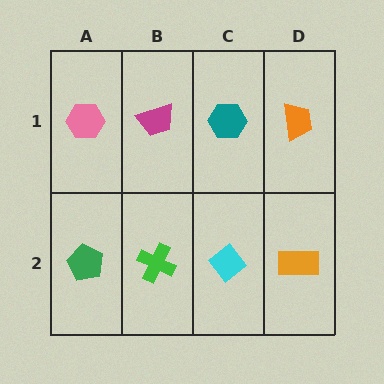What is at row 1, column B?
A magenta trapezoid.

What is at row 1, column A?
A pink hexagon.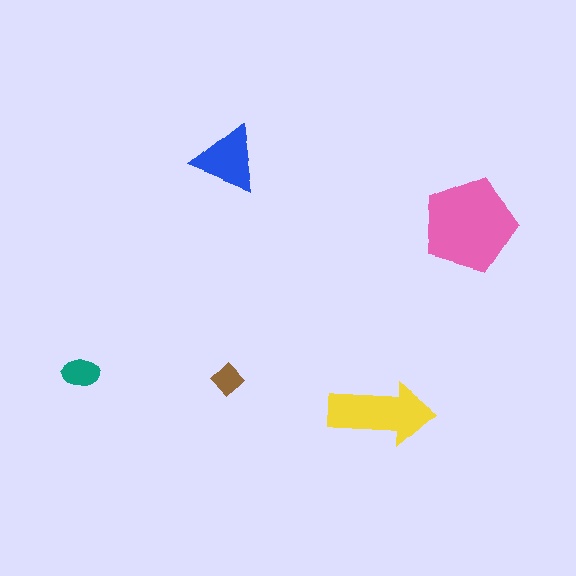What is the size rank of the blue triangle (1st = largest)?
3rd.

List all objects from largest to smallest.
The pink pentagon, the yellow arrow, the blue triangle, the teal ellipse, the brown diamond.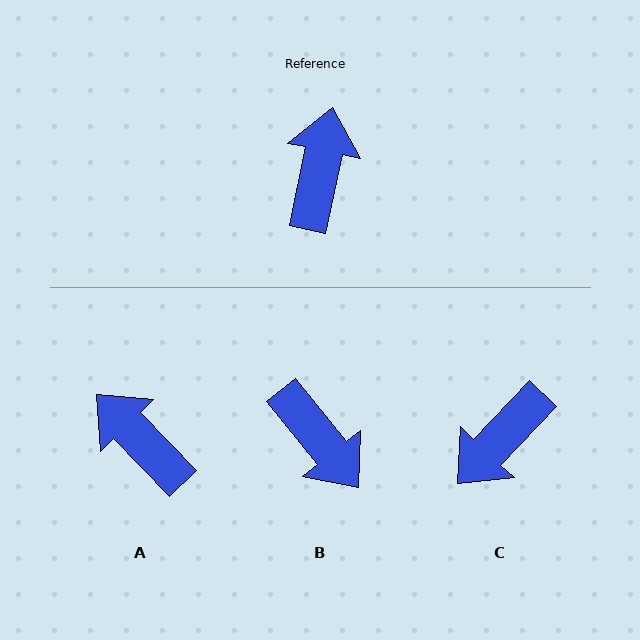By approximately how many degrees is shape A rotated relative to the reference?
Approximately 56 degrees counter-clockwise.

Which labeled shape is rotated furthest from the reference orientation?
C, about 148 degrees away.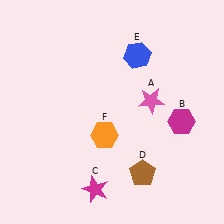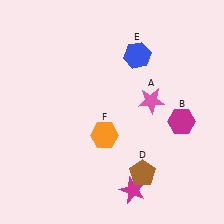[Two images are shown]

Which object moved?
The magenta star (C) moved right.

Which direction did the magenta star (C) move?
The magenta star (C) moved right.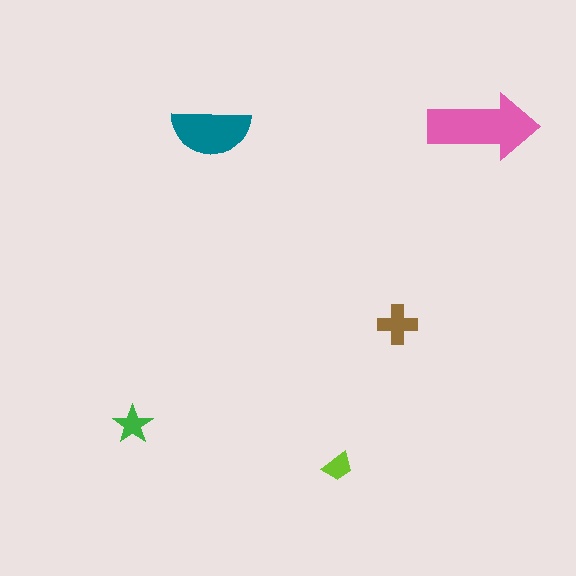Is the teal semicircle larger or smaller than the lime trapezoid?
Larger.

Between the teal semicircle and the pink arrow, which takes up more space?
The pink arrow.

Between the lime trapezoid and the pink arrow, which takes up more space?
The pink arrow.